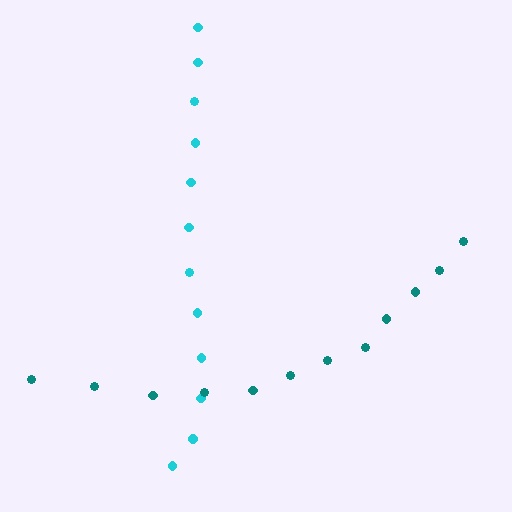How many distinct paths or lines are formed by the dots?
There are 2 distinct paths.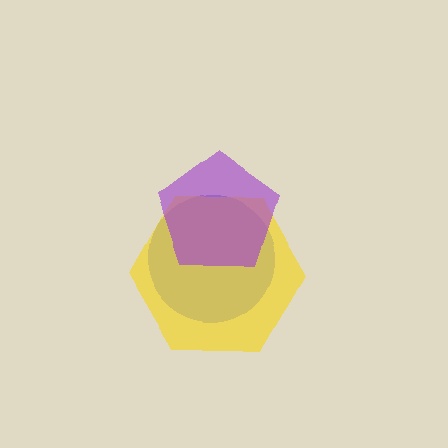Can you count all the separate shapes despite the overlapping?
Yes, there are 3 separate shapes.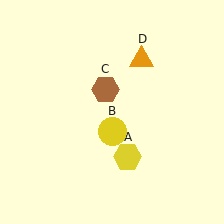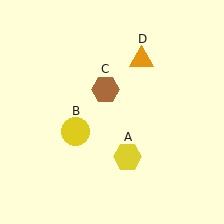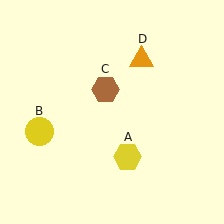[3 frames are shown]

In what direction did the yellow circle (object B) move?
The yellow circle (object B) moved left.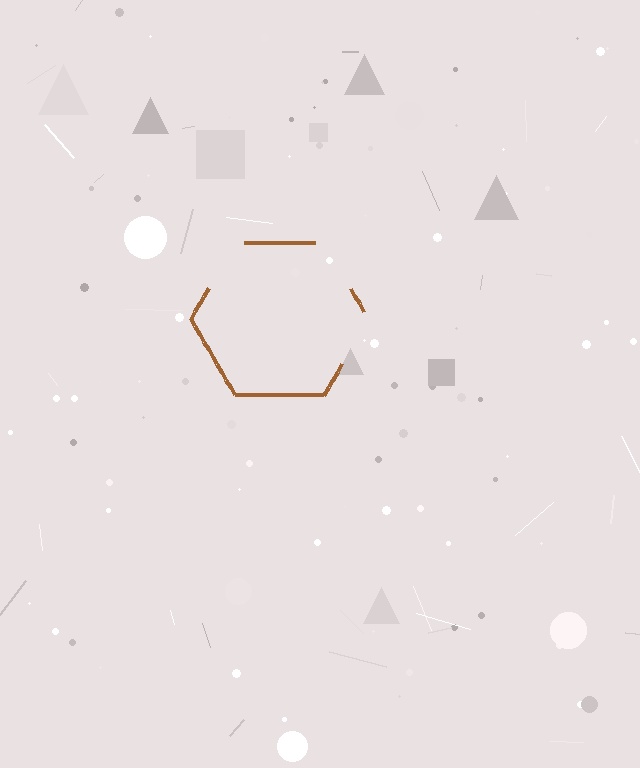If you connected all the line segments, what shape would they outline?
They would outline a hexagon.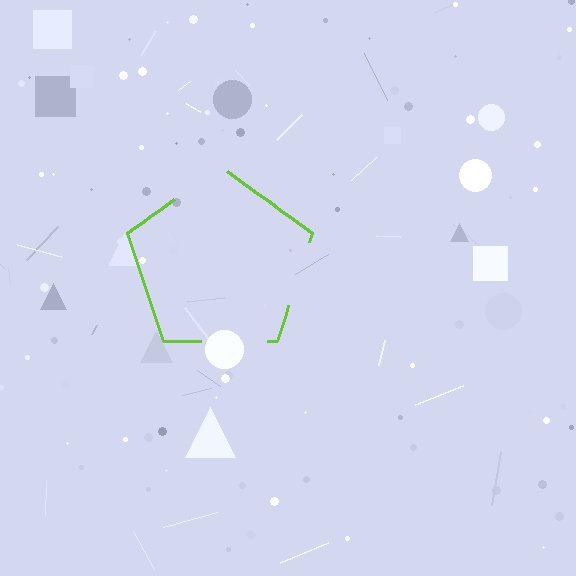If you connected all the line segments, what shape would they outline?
They would outline a pentagon.